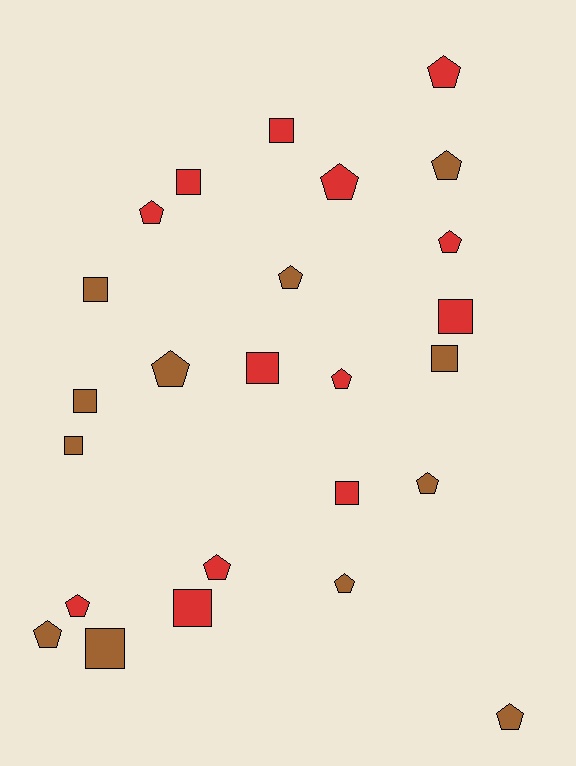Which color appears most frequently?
Red, with 13 objects.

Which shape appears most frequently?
Pentagon, with 14 objects.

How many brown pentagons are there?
There are 7 brown pentagons.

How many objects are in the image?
There are 25 objects.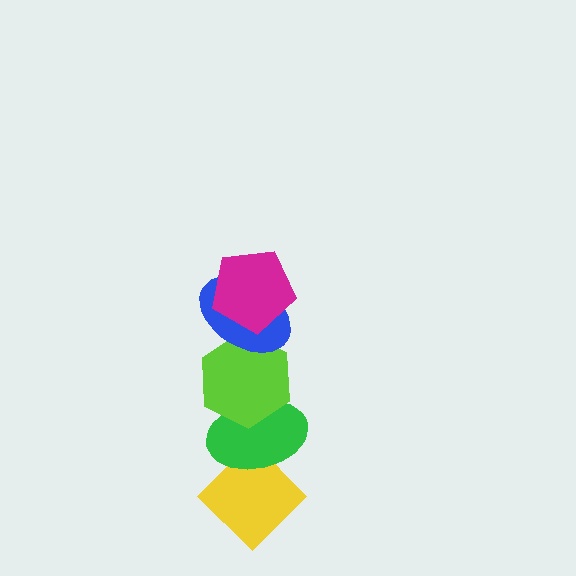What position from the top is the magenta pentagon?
The magenta pentagon is 1st from the top.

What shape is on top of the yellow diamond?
The green ellipse is on top of the yellow diamond.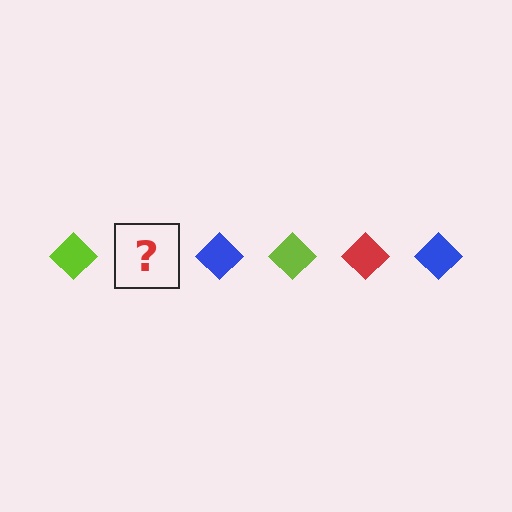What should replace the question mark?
The question mark should be replaced with a red diamond.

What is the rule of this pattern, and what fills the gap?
The rule is that the pattern cycles through lime, red, blue diamonds. The gap should be filled with a red diamond.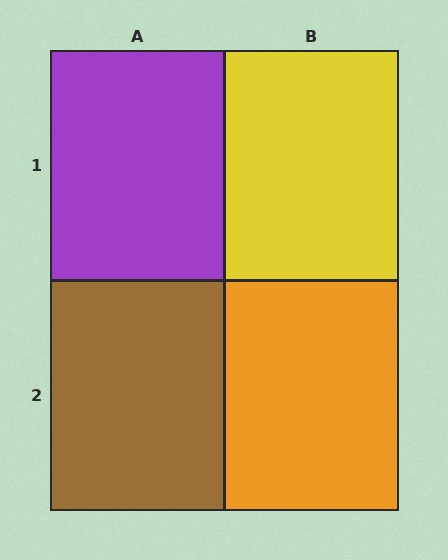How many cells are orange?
1 cell is orange.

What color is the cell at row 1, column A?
Purple.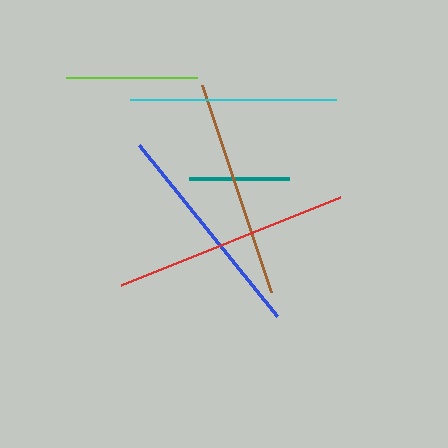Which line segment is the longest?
The red line is the longest at approximately 237 pixels.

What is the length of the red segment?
The red segment is approximately 237 pixels long.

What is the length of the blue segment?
The blue segment is approximately 219 pixels long.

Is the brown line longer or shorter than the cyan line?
The brown line is longer than the cyan line.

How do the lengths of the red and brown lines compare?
The red and brown lines are approximately the same length.